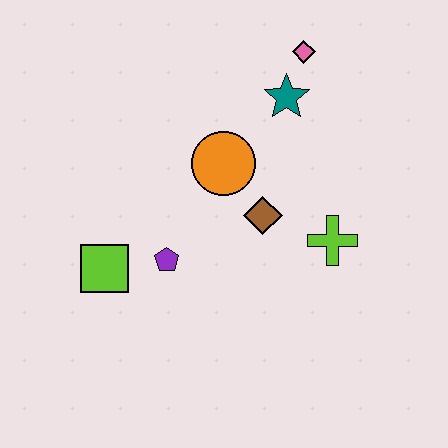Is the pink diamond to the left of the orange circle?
No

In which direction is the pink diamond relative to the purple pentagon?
The pink diamond is above the purple pentagon.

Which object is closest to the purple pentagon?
The lime square is closest to the purple pentagon.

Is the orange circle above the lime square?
Yes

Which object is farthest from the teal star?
The lime square is farthest from the teal star.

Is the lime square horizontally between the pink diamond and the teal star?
No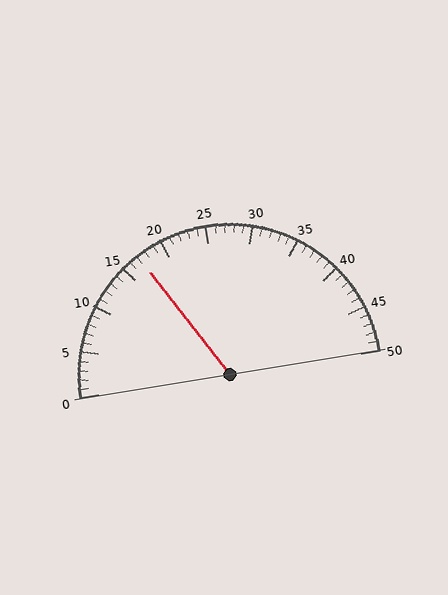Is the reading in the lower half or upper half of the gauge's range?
The reading is in the lower half of the range (0 to 50).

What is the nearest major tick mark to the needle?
The nearest major tick mark is 15.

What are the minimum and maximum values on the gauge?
The gauge ranges from 0 to 50.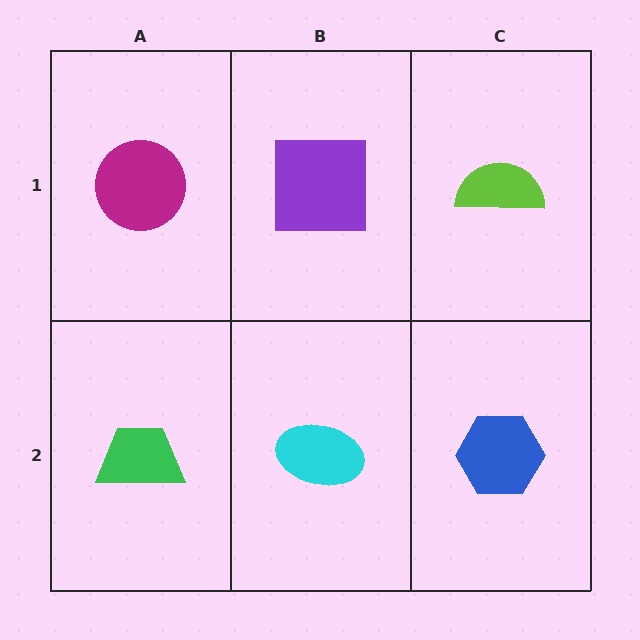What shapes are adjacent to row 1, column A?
A green trapezoid (row 2, column A), a purple square (row 1, column B).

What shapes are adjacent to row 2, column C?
A lime semicircle (row 1, column C), a cyan ellipse (row 2, column B).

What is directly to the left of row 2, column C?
A cyan ellipse.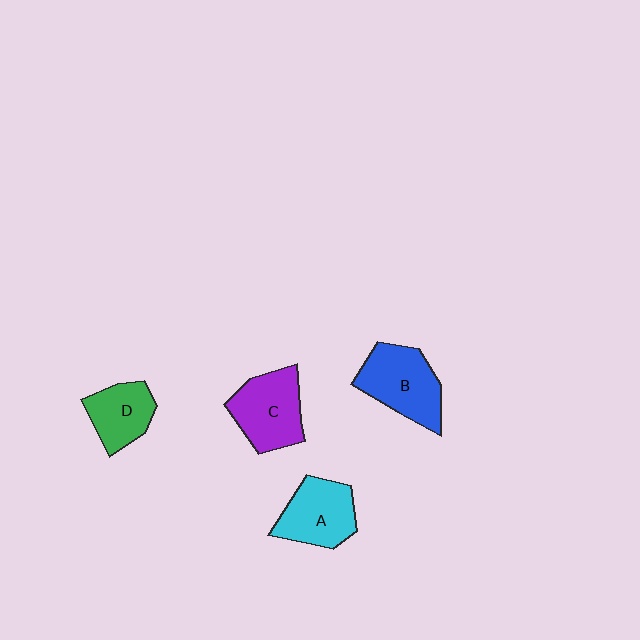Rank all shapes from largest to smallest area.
From largest to smallest: B (blue), C (purple), A (cyan), D (green).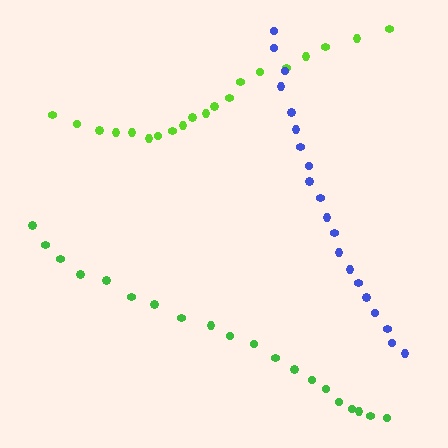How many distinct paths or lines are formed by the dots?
There are 3 distinct paths.